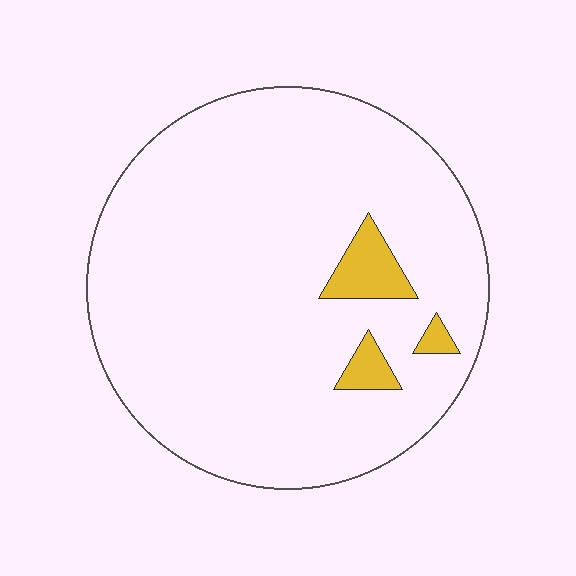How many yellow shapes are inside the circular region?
3.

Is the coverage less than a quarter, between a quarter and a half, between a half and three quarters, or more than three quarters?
Less than a quarter.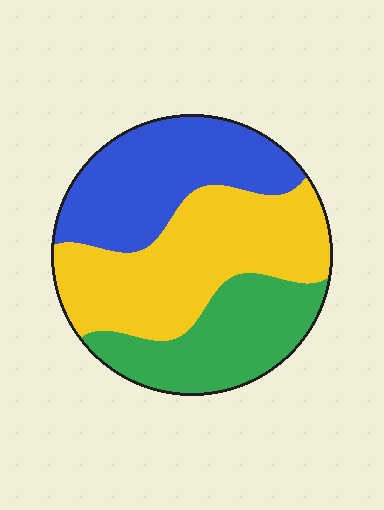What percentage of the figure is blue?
Blue takes up between a sixth and a third of the figure.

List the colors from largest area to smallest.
From largest to smallest: yellow, blue, green.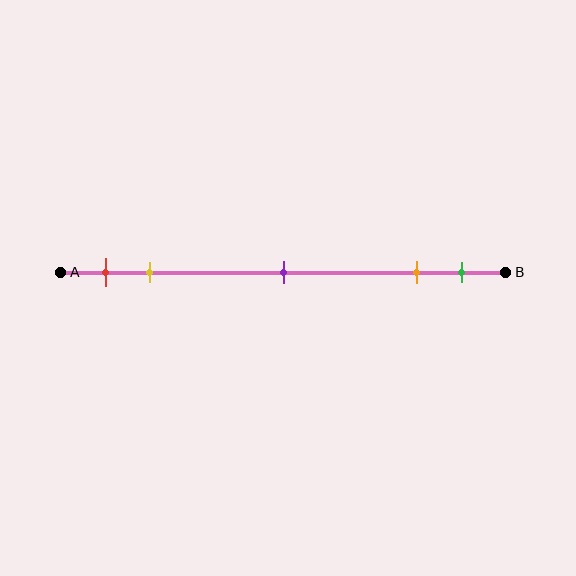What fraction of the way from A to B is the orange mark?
The orange mark is approximately 80% (0.8) of the way from A to B.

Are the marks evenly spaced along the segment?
No, the marks are not evenly spaced.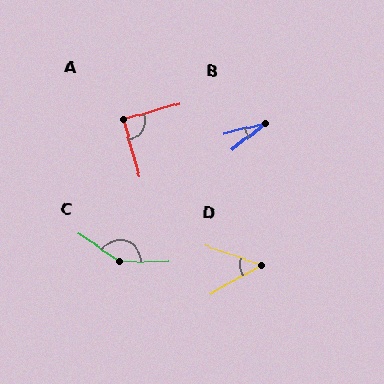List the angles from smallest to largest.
B (25°), D (49°), A (89°), C (146°).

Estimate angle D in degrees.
Approximately 49 degrees.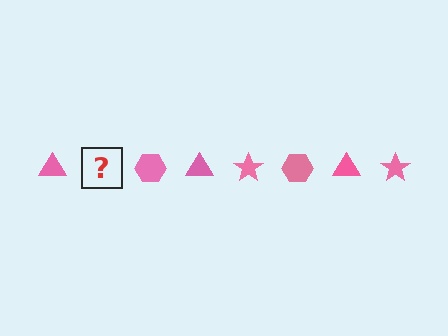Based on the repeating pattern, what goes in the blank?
The blank should be a pink star.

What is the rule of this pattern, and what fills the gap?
The rule is that the pattern cycles through triangle, star, hexagon shapes in pink. The gap should be filled with a pink star.